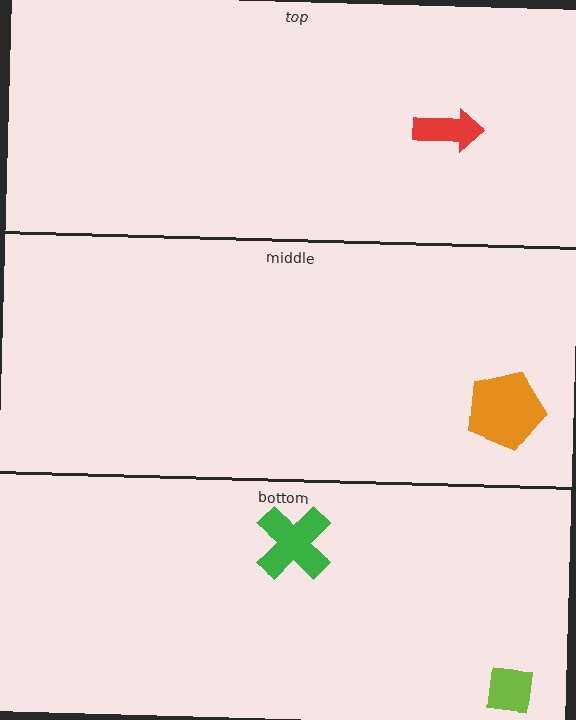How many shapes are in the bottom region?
2.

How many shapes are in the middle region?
1.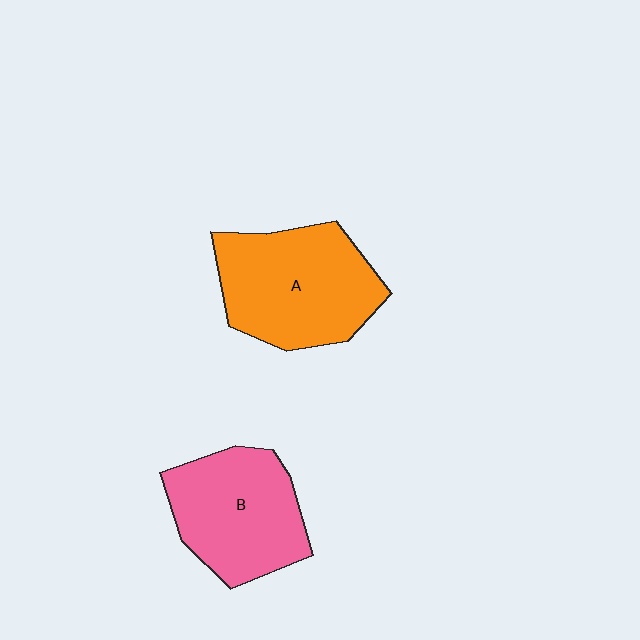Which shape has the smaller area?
Shape B (pink).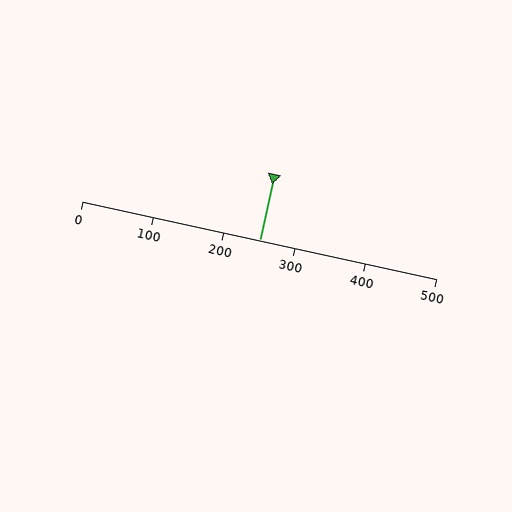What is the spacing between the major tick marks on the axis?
The major ticks are spaced 100 apart.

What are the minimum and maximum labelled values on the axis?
The axis runs from 0 to 500.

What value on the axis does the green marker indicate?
The marker indicates approximately 250.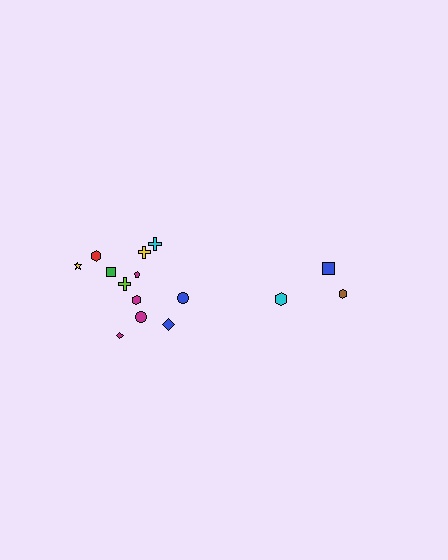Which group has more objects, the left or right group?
The left group.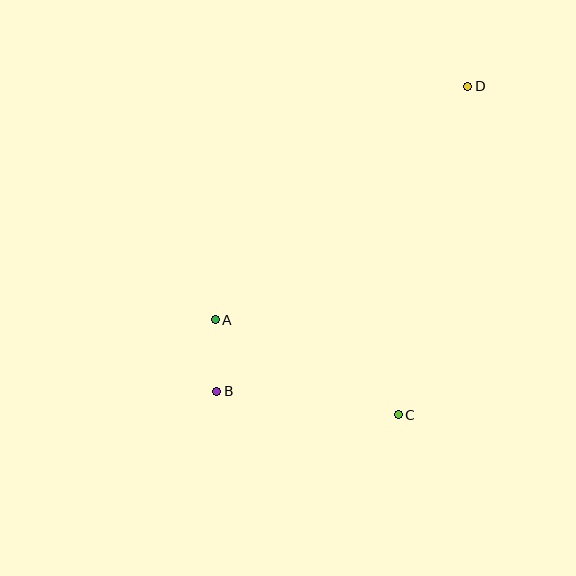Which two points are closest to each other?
Points A and B are closest to each other.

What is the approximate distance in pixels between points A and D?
The distance between A and D is approximately 344 pixels.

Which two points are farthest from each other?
Points B and D are farthest from each other.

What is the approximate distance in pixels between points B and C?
The distance between B and C is approximately 183 pixels.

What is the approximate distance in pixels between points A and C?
The distance between A and C is approximately 207 pixels.